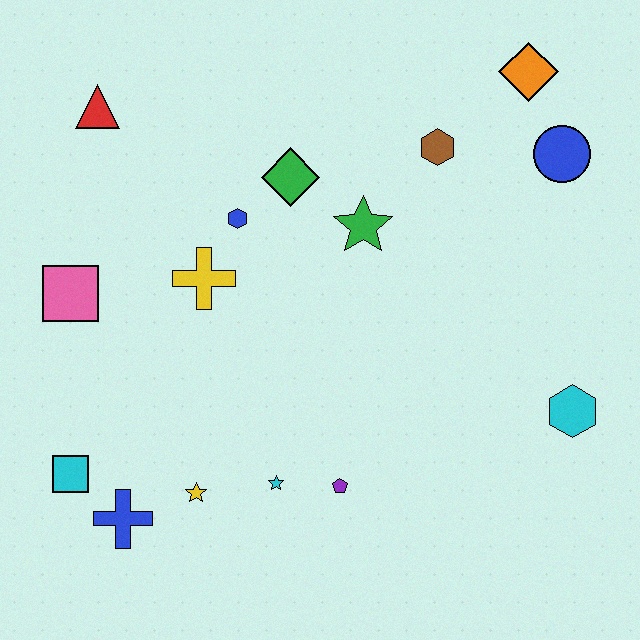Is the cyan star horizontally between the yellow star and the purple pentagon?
Yes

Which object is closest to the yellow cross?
The blue hexagon is closest to the yellow cross.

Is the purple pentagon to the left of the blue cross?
No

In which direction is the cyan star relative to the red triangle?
The cyan star is below the red triangle.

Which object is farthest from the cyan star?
The orange diamond is farthest from the cyan star.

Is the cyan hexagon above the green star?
No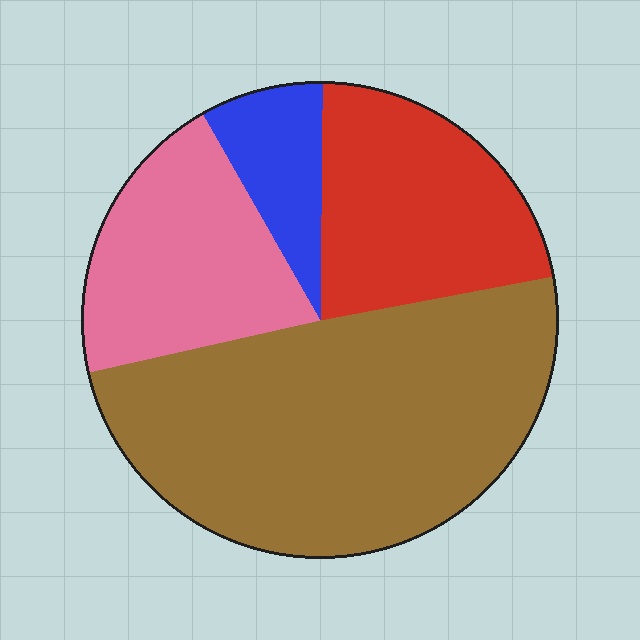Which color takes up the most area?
Brown, at roughly 50%.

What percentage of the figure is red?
Red covers 22% of the figure.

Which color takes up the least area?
Blue, at roughly 10%.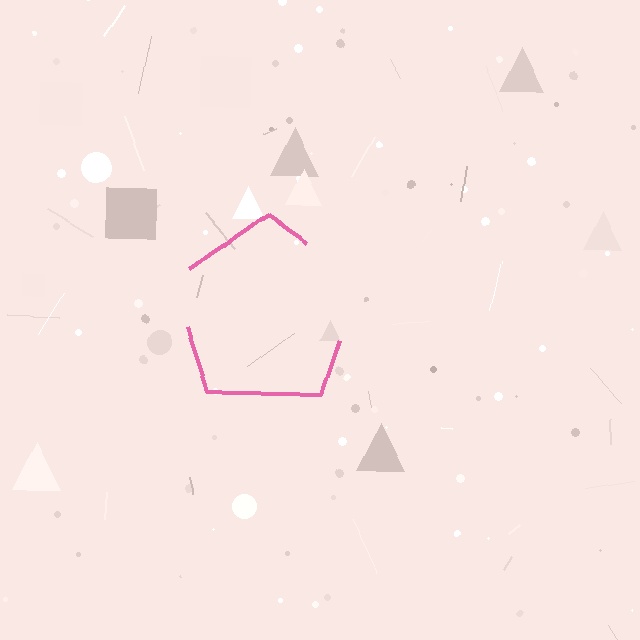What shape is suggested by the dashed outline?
The dashed outline suggests a pentagon.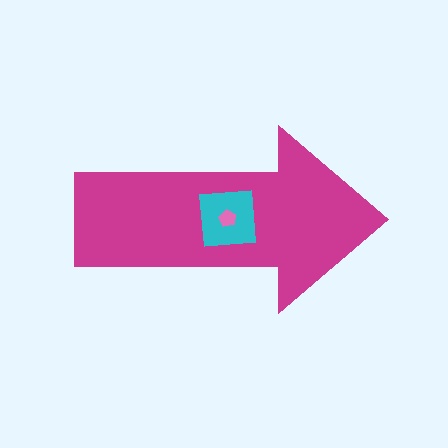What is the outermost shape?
The magenta arrow.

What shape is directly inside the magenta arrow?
The cyan square.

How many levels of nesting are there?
3.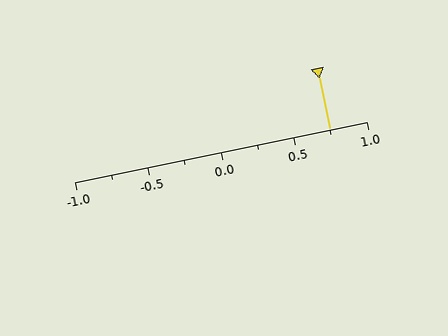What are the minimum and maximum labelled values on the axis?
The axis runs from -1.0 to 1.0.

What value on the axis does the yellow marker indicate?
The marker indicates approximately 0.75.